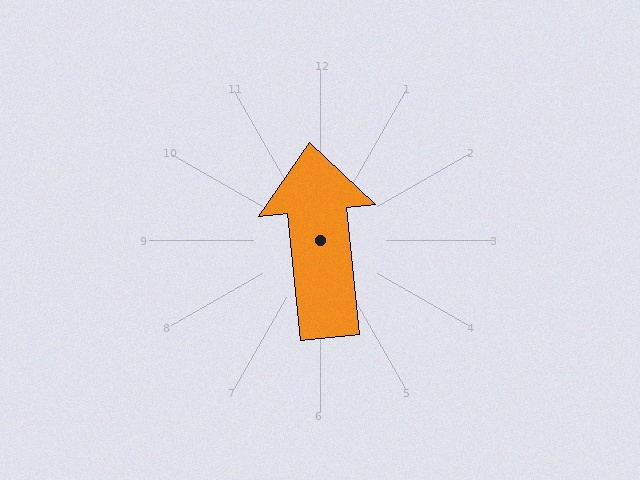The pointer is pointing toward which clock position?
Roughly 12 o'clock.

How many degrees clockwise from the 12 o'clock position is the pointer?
Approximately 354 degrees.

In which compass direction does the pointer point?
North.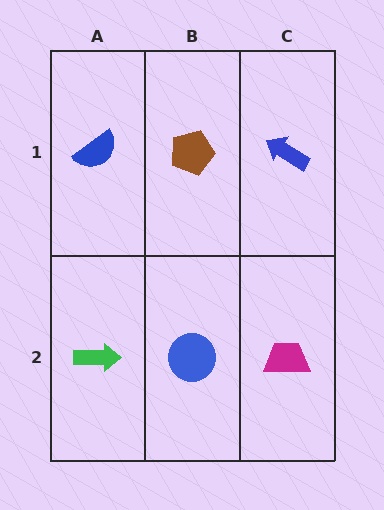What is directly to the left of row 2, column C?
A blue circle.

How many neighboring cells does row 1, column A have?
2.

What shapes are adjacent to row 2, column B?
A brown pentagon (row 1, column B), a green arrow (row 2, column A), a magenta trapezoid (row 2, column C).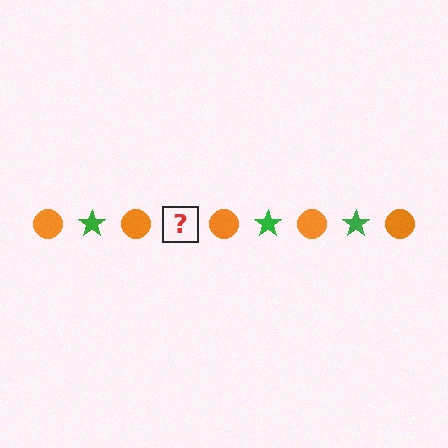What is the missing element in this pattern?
The missing element is a green star.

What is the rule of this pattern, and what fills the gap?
The rule is that the pattern alternates between orange circle and green star. The gap should be filled with a green star.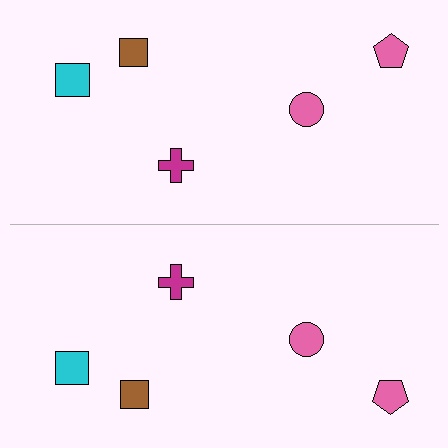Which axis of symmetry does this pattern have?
The pattern has a horizontal axis of symmetry running through the center of the image.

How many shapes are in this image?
There are 10 shapes in this image.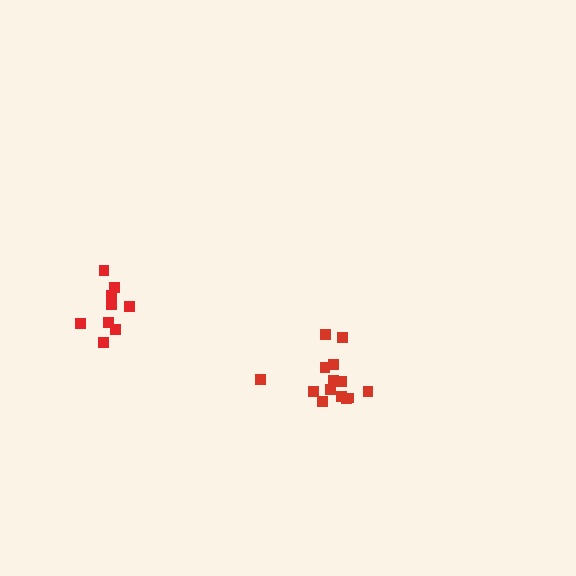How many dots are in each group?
Group 1: 9 dots, Group 2: 14 dots (23 total).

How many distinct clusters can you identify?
There are 2 distinct clusters.